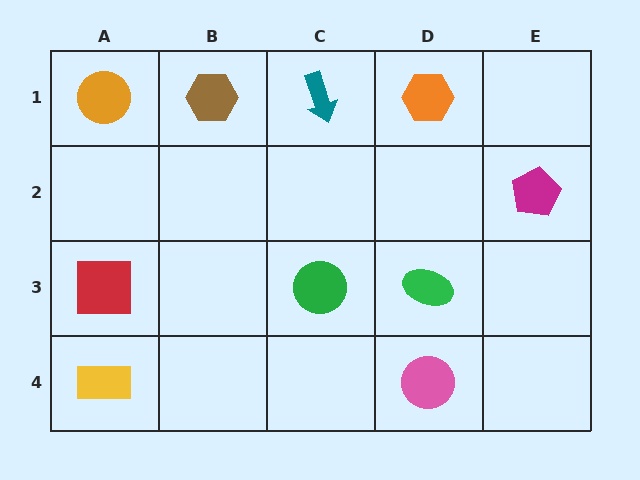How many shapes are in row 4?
2 shapes.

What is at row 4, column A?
A yellow rectangle.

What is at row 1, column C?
A teal arrow.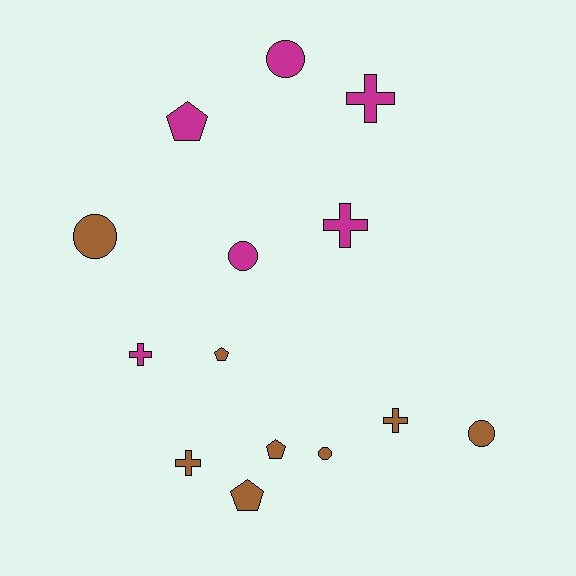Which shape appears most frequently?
Circle, with 5 objects.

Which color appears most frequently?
Brown, with 8 objects.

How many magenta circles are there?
There are 2 magenta circles.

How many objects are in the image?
There are 14 objects.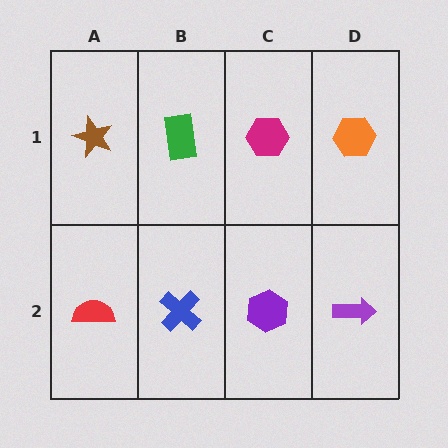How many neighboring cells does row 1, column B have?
3.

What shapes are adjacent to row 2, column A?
A brown star (row 1, column A), a blue cross (row 2, column B).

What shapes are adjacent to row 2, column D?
An orange hexagon (row 1, column D), a purple hexagon (row 2, column C).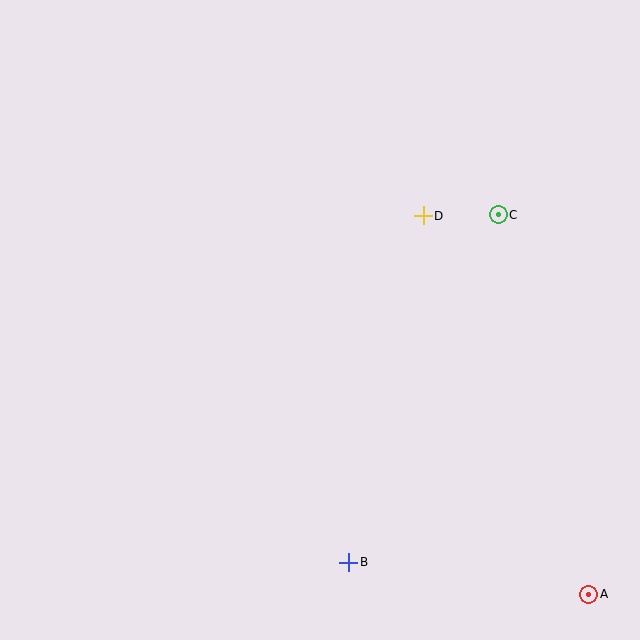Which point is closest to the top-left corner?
Point D is closest to the top-left corner.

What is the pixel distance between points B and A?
The distance between B and A is 242 pixels.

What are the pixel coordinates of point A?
Point A is at (589, 594).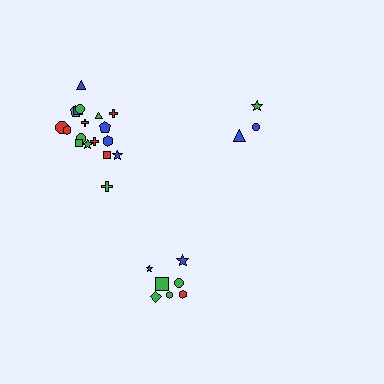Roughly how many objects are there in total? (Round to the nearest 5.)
Roughly 30 objects in total.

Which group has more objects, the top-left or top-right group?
The top-left group.